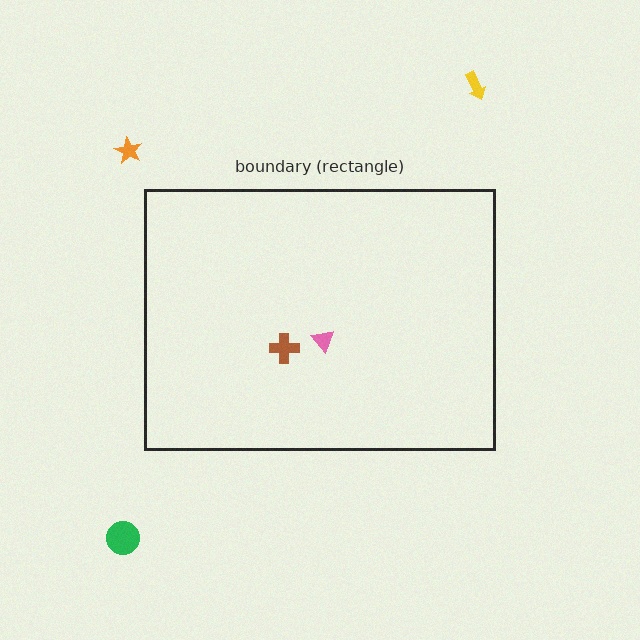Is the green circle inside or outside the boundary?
Outside.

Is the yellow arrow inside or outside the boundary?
Outside.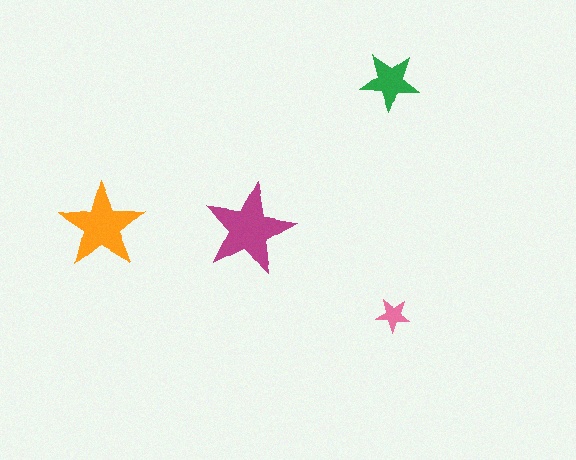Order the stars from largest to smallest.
the magenta one, the orange one, the green one, the pink one.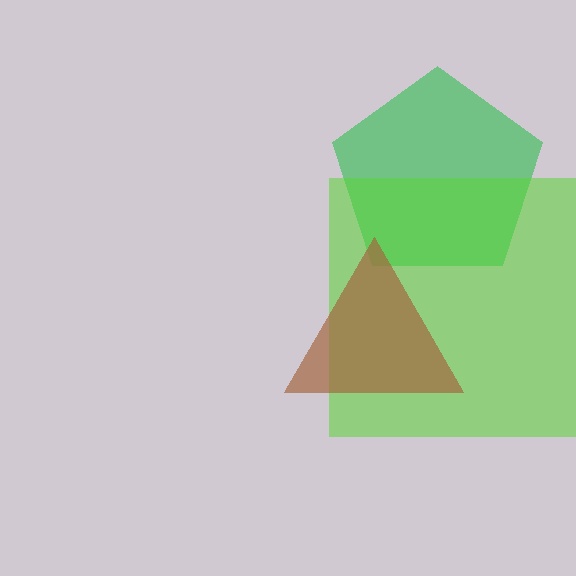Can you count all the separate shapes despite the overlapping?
Yes, there are 3 separate shapes.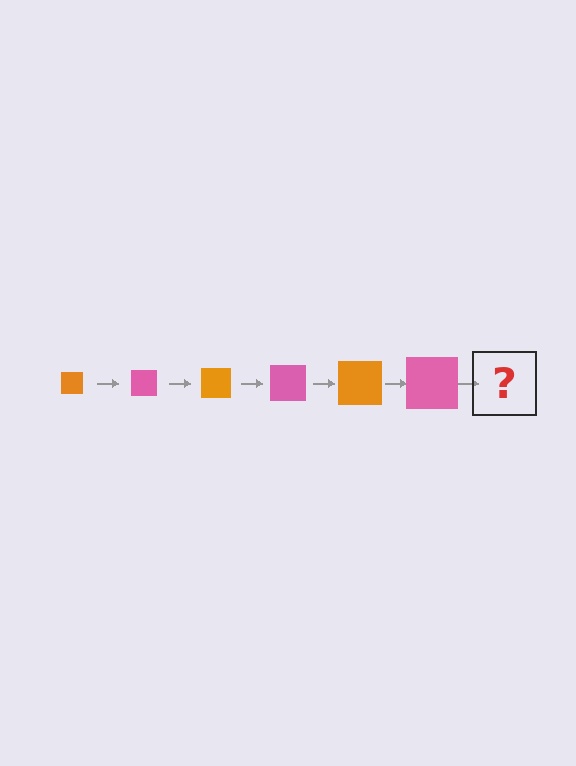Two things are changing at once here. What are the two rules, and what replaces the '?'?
The two rules are that the square grows larger each step and the color cycles through orange and pink. The '?' should be an orange square, larger than the previous one.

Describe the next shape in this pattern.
It should be an orange square, larger than the previous one.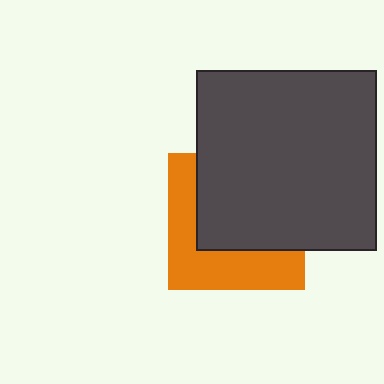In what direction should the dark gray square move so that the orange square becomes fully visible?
The dark gray square should move toward the upper-right. That is the shortest direction to clear the overlap and leave the orange square fully visible.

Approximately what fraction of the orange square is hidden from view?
Roughly 57% of the orange square is hidden behind the dark gray square.